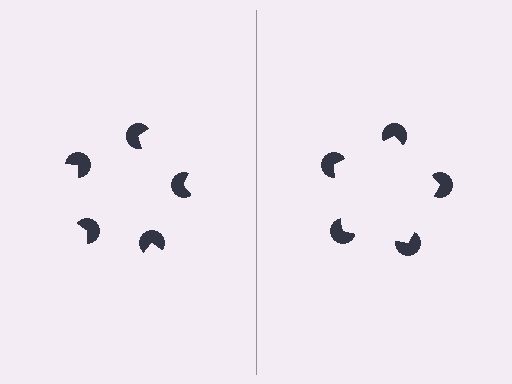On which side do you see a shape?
An illusory pentagon appears on the right side. On the left side the wedge cuts are rotated, so no coherent shape forms.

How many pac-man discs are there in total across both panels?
10 — 5 on each side.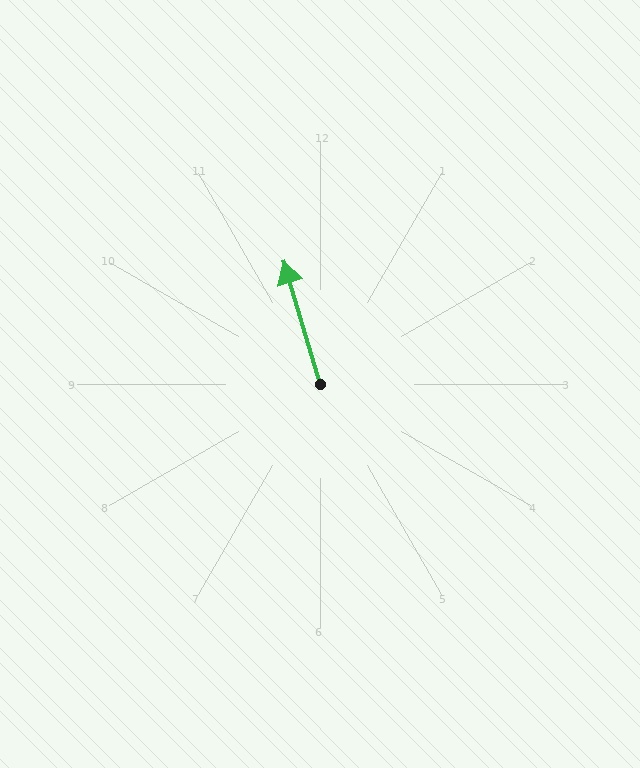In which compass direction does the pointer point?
North.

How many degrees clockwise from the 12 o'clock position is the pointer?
Approximately 344 degrees.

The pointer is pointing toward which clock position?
Roughly 11 o'clock.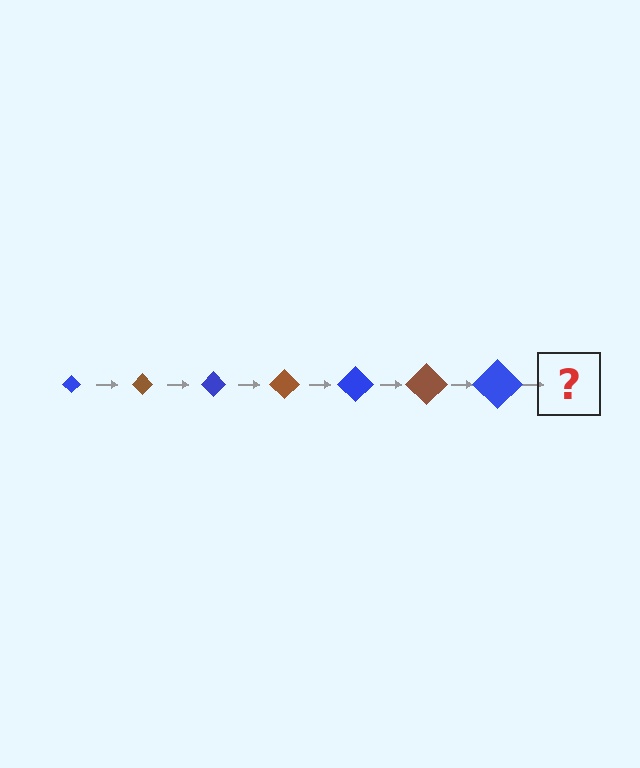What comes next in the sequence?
The next element should be a brown diamond, larger than the previous one.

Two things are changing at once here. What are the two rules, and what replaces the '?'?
The two rules are that the diamond grows larger each step and the color cycles through blue and brown. The '?' should be a brown diamond, larger than the previous one.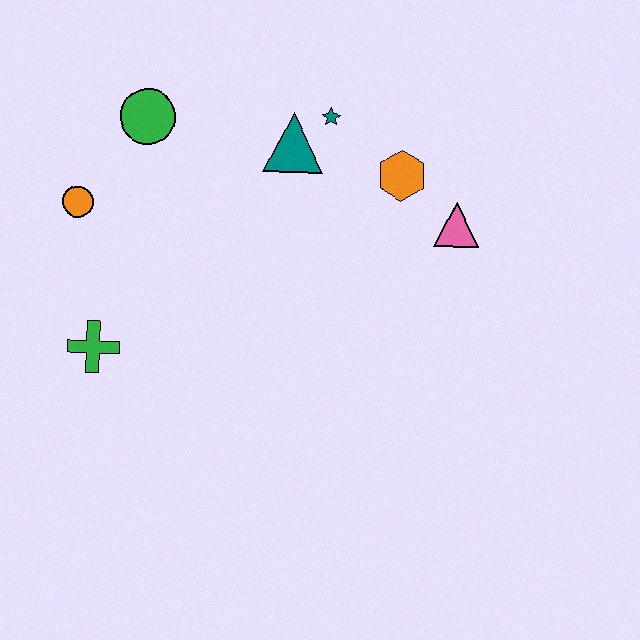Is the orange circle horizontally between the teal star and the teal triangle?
No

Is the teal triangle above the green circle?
No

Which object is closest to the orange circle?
The green circle is closest to the orange circle.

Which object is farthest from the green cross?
The pink triangle is farthest from the green cross.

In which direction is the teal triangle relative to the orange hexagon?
The teal triangle is to the left of the orange hexagon.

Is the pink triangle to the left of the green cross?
No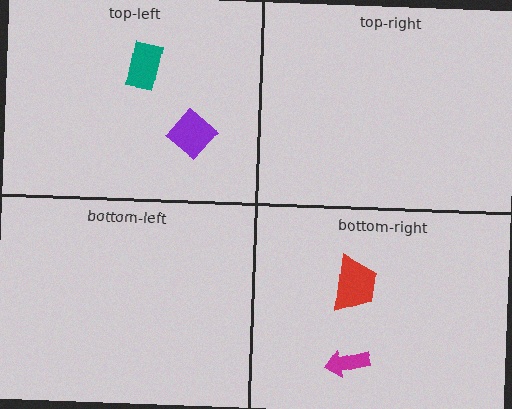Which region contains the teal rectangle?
The top-left region.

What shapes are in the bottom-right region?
The red trapezoid, the magenta arrow.